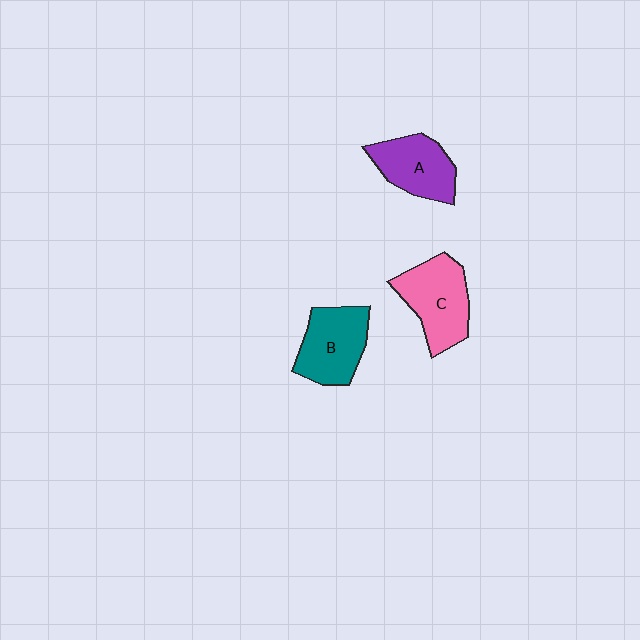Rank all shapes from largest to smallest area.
From largest to smallest: C (pink), B (teal), A (purple).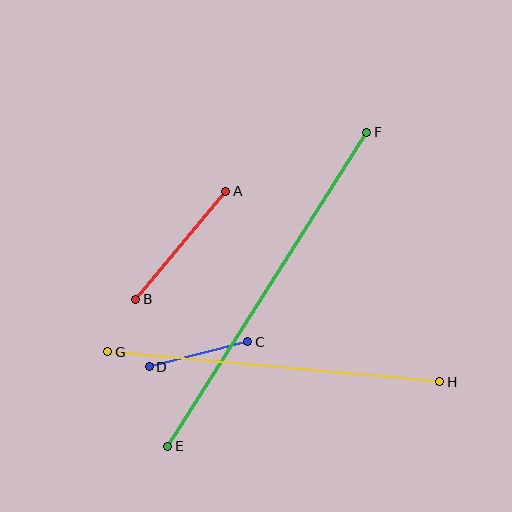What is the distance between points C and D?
The distance is approximately 101 pixels.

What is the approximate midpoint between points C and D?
The midpoint is at approximately (199, 354) pixels.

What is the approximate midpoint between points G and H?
The midpoint is at approximately (274, 367) pixels.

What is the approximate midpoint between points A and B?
The midpoint is at approximately (181, 245) pixels.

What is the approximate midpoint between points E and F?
The midpoint is at approximately (267, 289) pixels.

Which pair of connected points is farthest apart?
Points E and F are farthest apart.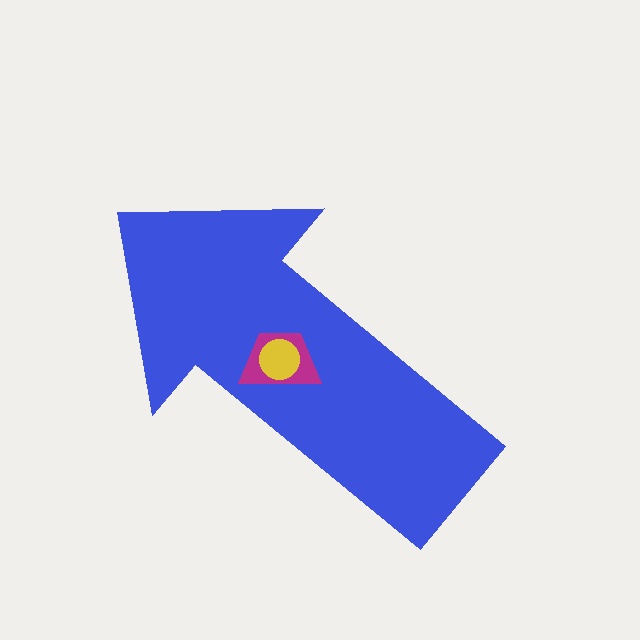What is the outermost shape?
The blue arrow.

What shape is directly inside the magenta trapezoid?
The yellow circle.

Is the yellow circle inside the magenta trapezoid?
Yes.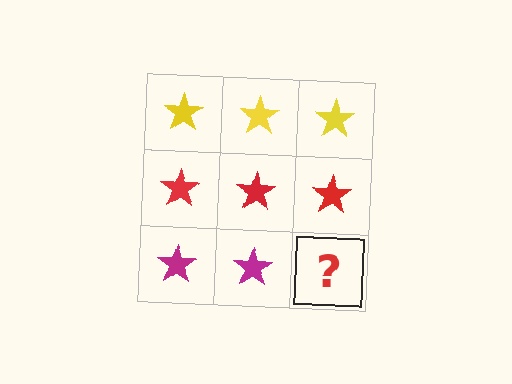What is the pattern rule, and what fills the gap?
The rule is that each row has a consistent color. The gap should be filled with a magenta star.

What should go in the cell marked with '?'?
The missing cell should contain a magenta star.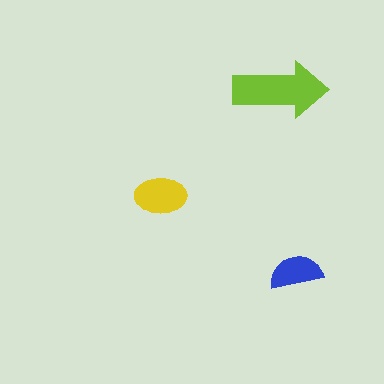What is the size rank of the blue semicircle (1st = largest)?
3rd.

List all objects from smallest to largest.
The blue semicircle, the yellow ellipse, the lime arrow.